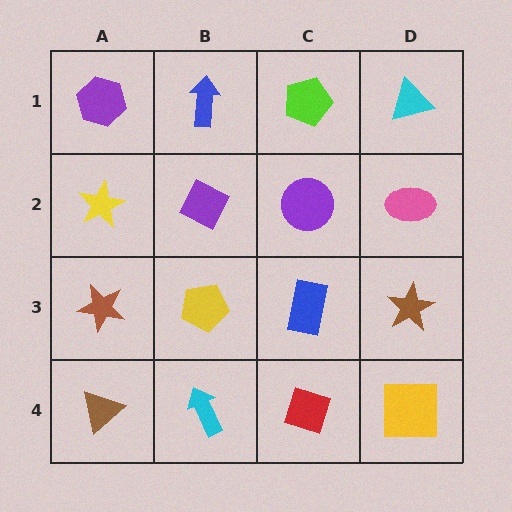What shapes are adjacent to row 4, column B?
A yellow pentagon (row 3, column B), a brown triangle (row 4, column A), a red diamond (row 4, column C).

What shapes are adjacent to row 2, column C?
A lime pentagon (row 1, column C), a blue rectangle (row 3, column C), a purple diamond (row 2, column B), a pink ellipse (row 2, column D).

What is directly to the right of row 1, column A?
A blue arrow.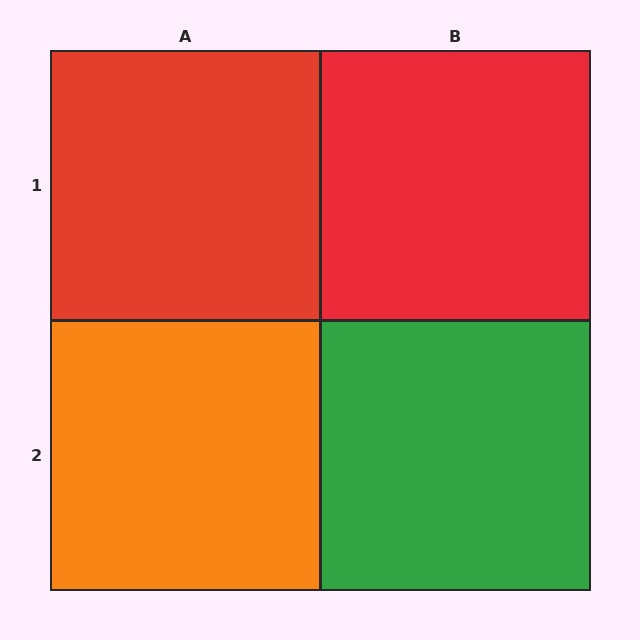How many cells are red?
2 cells are red.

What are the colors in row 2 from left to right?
Orange, green.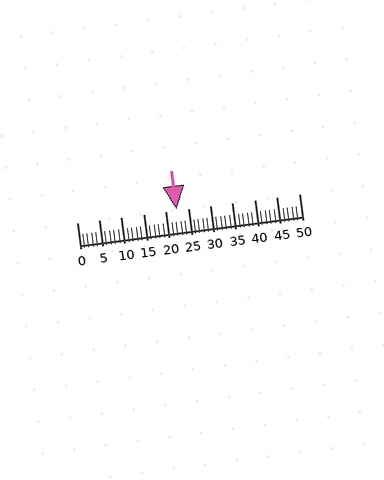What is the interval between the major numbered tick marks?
The major tick marks are spaced 5 units apart.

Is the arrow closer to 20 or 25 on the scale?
The arrow is closer to 25.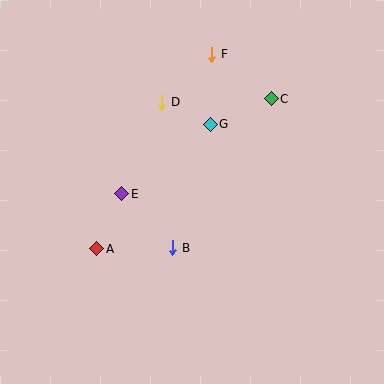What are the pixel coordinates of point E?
Point E is at (122, 194).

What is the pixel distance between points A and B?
The distance between A and B is 76 pixels.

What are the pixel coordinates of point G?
Point G is at (210, 124).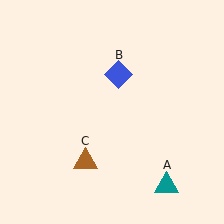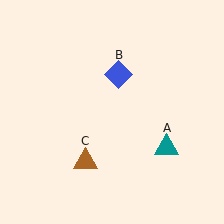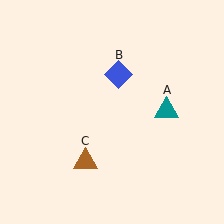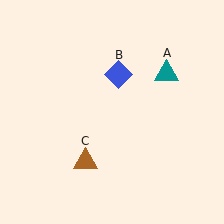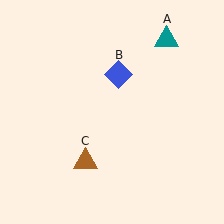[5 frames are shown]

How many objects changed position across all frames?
1 object changed position: teal triangle (object A).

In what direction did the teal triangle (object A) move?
The teal triangle (object A) moved up.